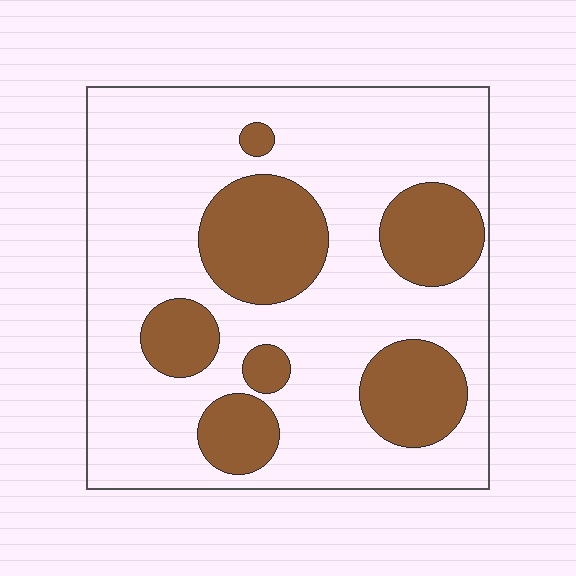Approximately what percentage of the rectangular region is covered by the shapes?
Approximately 25%.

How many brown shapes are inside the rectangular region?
7.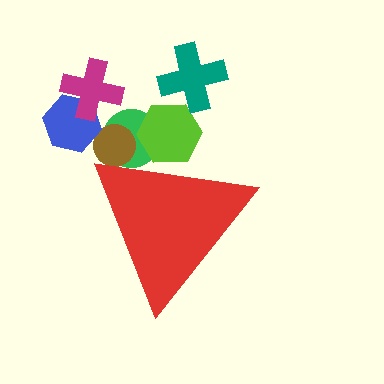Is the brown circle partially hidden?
Yes, the brown circle is partially hidden behind the red triangle.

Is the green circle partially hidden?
Yes, the green circle is partially hidden behind the red triangle.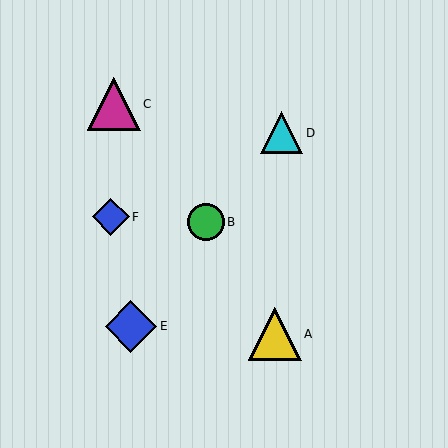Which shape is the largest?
The magenta triangle (labeled C) is the largest.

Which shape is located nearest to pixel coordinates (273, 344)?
The yellow triangle (labeled A) at (275, 334) is nearest to that location.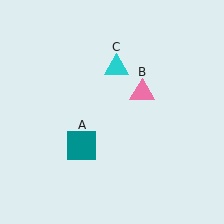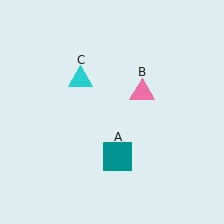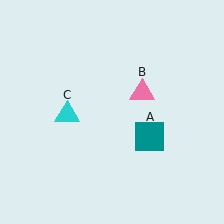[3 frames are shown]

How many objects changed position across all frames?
2 objects changed position: teal square (object A), cyan triangle (object C).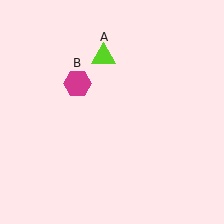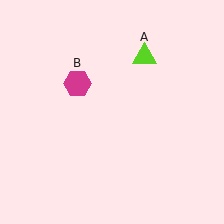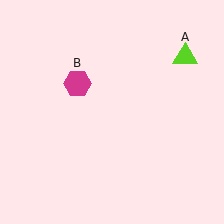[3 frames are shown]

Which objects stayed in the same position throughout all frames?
Magenta hexagon (object B) remained stationary.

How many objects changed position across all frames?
1 object changed position: lime triangle (object A).